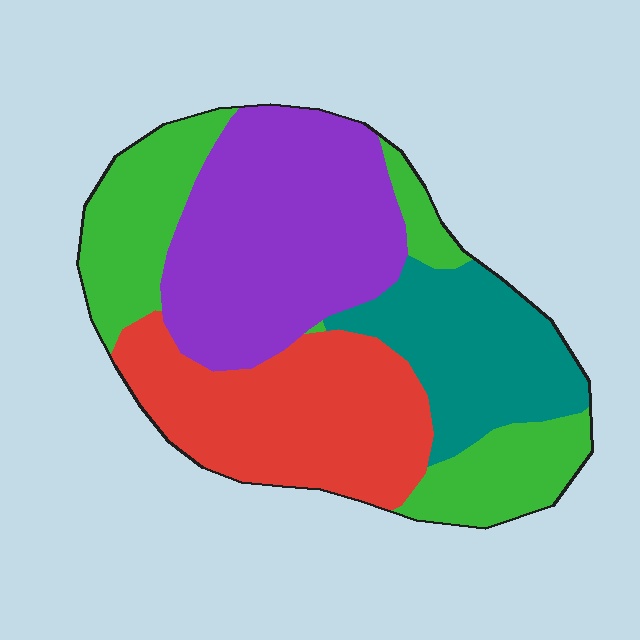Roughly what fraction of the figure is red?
Red takes up between a sixth and a third of the figure.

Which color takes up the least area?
Teal, at roughly 20%.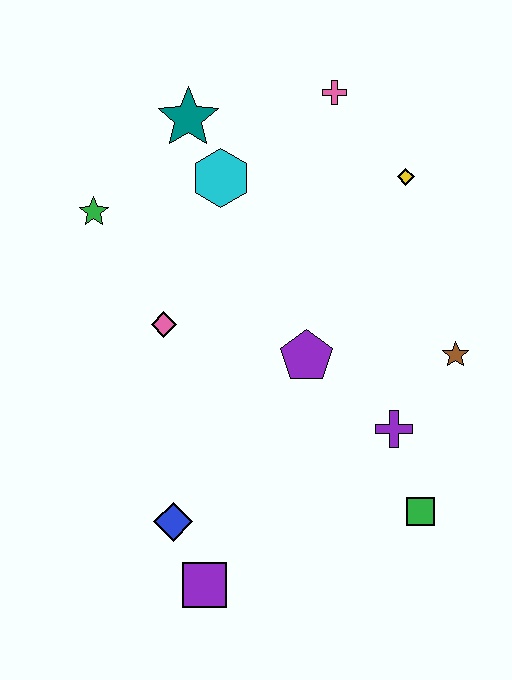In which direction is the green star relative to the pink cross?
The green star is to the left of the pink cross.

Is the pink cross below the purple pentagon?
No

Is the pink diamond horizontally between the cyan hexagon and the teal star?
No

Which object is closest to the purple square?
The blue diamond is closest to the purple square.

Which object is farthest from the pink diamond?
The green square is farthest from the pink diamond.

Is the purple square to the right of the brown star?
No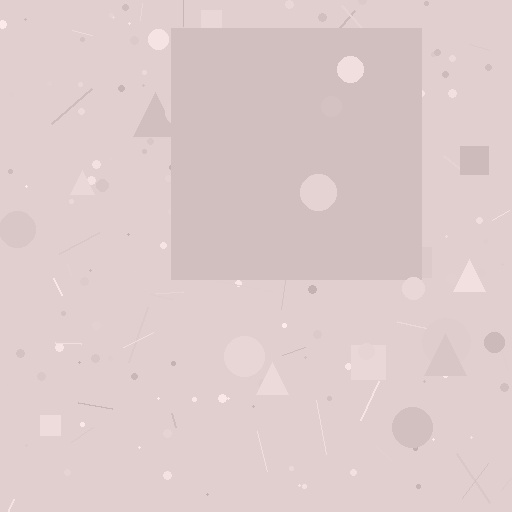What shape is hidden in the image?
A square is hidden in the image.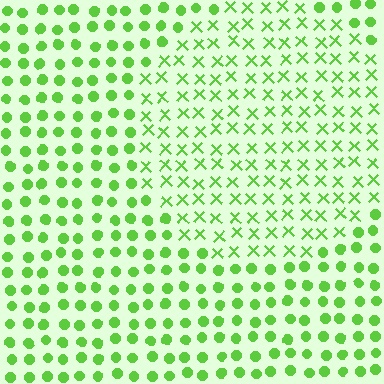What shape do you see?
I see a circle.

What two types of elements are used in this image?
The image uses X marks inside the circle region and circles outside it.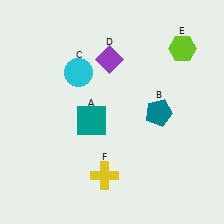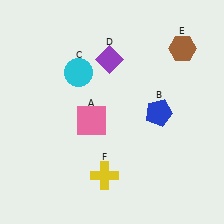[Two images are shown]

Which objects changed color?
A changed from teal to pink. B changed from teal to blue. E changed from lime to brown.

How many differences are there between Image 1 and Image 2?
There are 3 differences between the two images.